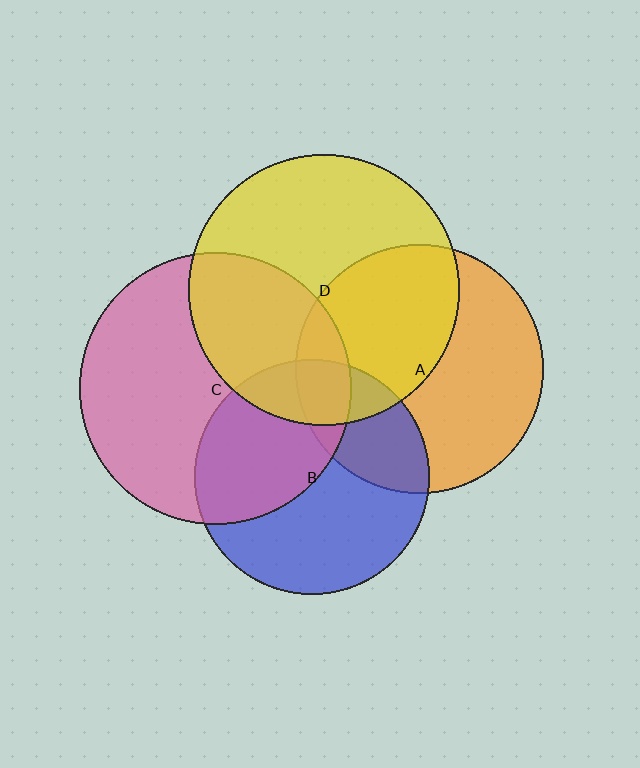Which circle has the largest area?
Circle C (pink).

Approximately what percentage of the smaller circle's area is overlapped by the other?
Approximately 20%.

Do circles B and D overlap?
Yes.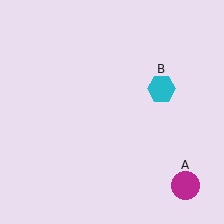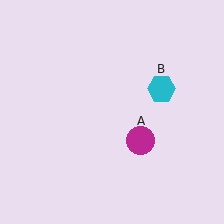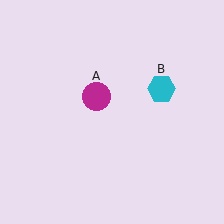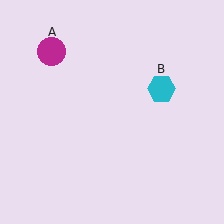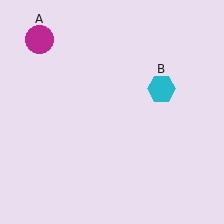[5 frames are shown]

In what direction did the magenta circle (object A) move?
The magenta circle (object A) moved up and to the left.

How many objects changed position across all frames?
1 object changed position: magenta circle (object A).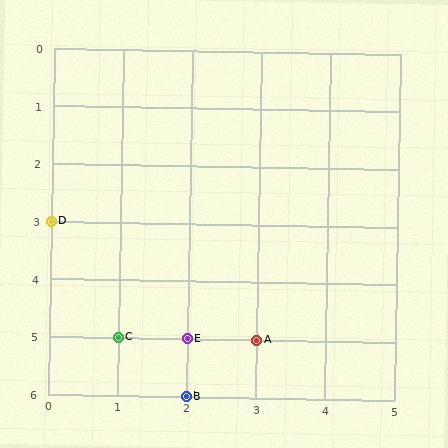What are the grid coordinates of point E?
Point E is at grid coordinates (2, 5).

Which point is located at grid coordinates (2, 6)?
Point B is at (2, 6).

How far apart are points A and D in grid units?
Points A and D are 3 columns and 2 rows apart (about 3.6 grid units diagonally).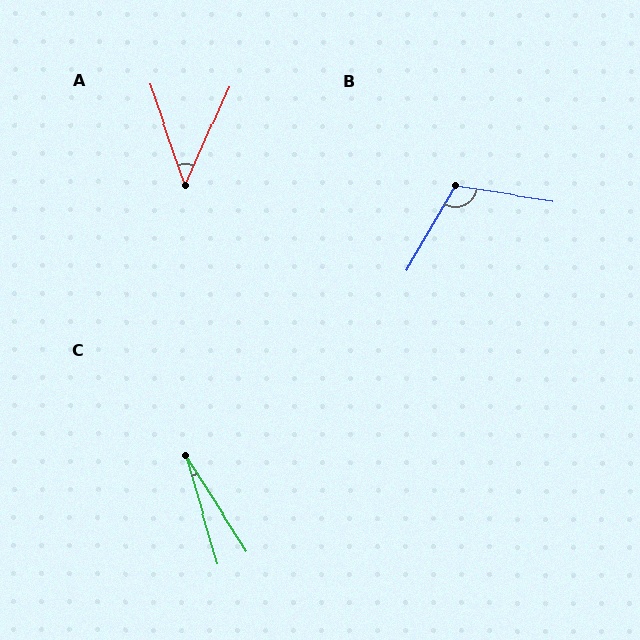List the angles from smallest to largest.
C (16°), A (43°), B (112°).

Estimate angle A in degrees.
Approximately 43 degrees.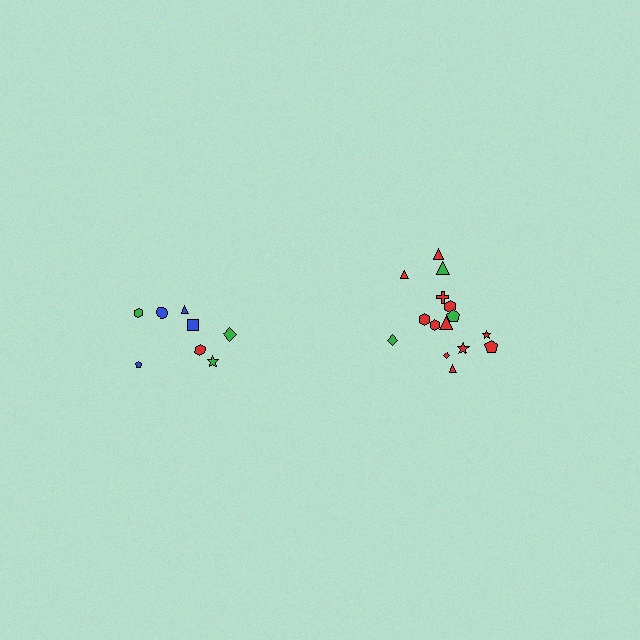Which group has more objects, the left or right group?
The right group.